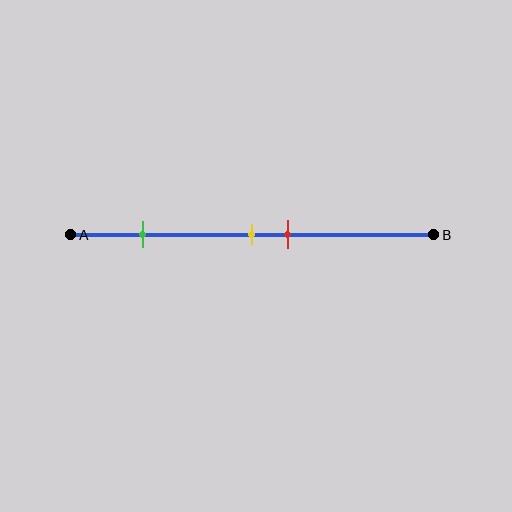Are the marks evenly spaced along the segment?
No, the marks are not evenly spaced.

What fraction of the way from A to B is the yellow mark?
The yellow mark is approximately 50% (0.5) of the way from A to B.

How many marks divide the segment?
There are 3 marks dividing the segment.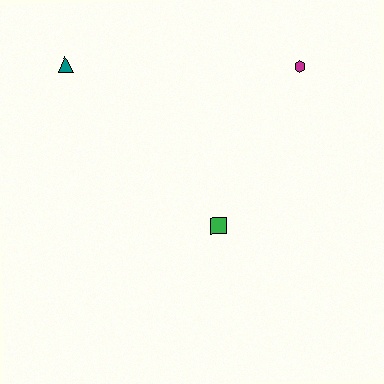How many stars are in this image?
There are no stars.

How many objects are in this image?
There are 3 objects.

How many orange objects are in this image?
There are no orange objects.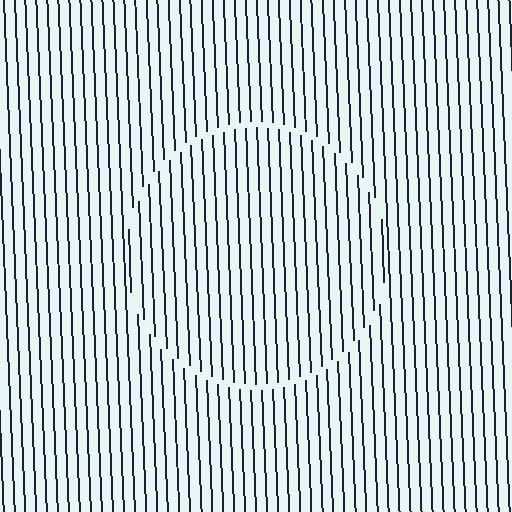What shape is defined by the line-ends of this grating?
An illusory circle. The interior of the shape contains the same grating, shifted by half a period — the contour is defined by the phase discontinuity where line-ends from the inner and outer gratings abut.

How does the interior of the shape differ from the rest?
The interior of the shape contains the same grating, shifted by half a period — the contour is defined by the phase discontinuity where line-ends from the inner and outer gratings abut.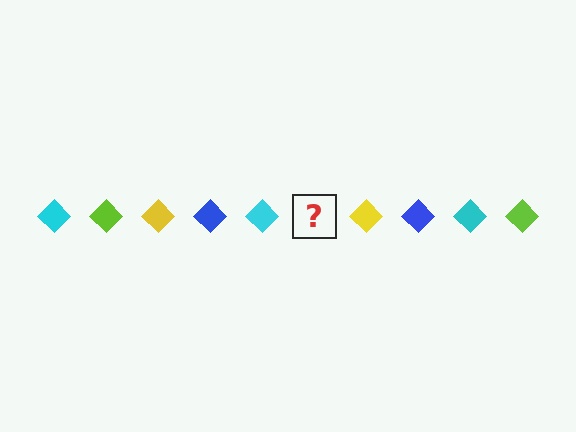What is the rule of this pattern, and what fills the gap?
The rule is that the pattern cycles through cyan, lime, yellow, blue diamonds. The gap should be filled with a lime diamond.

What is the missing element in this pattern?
The missing element is a lime diamond.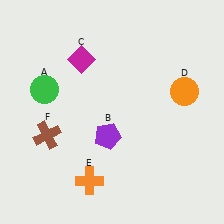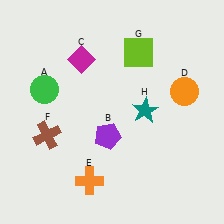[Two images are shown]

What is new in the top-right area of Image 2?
A lime square (G) was added in the top-right area of Image 2.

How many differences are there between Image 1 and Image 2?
There are 2 differences between the two images.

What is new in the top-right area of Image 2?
A teal star (H) was added in the top-right area of Image 2.